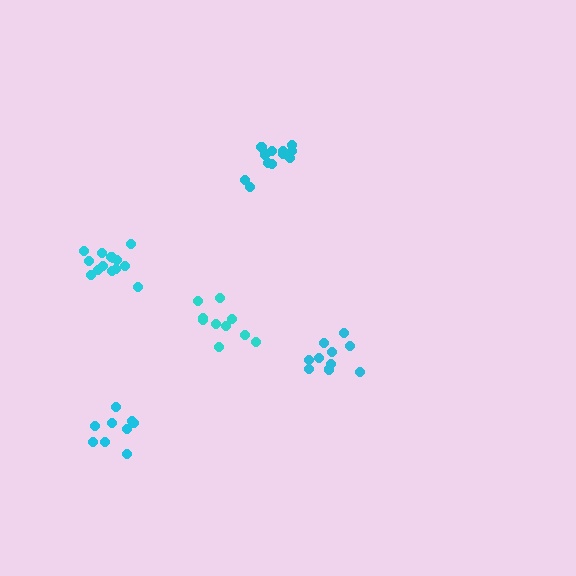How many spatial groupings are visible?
There are 5 spatial groupings.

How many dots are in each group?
Group 1: 10 dots, Group 2: 13 dots, Group 3: 14 dots, Group 4: 10 dots, Group 5: 9 dots (56 total).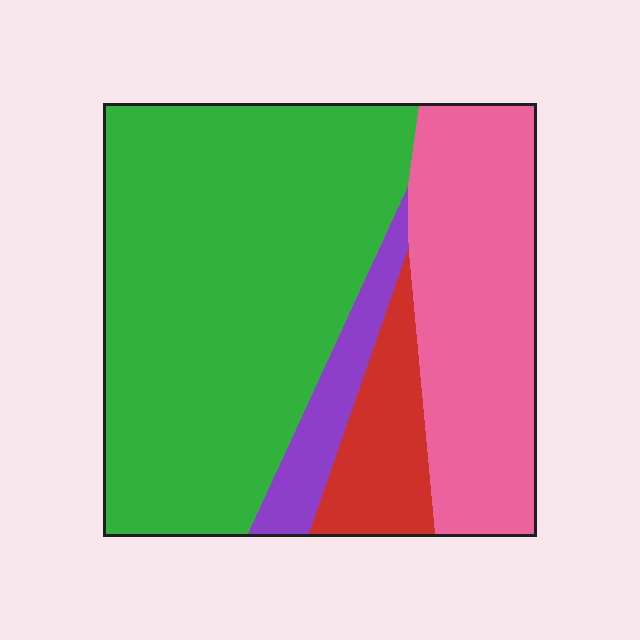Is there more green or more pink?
Green.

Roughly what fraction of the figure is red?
Red covers roughly 10% of the figure.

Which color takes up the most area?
Green, at roughly 55%.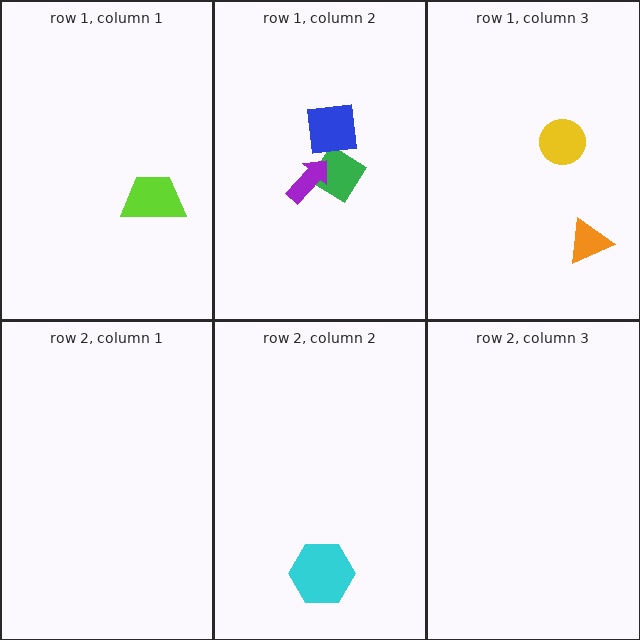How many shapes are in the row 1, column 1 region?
1.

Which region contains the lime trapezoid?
The row 1, column 1 region.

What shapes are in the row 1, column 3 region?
The yellow circle, the orange triangle.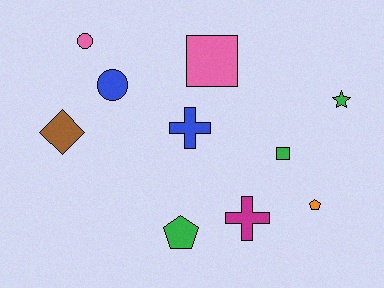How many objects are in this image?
There are 10 objects.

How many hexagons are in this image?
There are no hexagons.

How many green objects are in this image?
There are 3 green objects.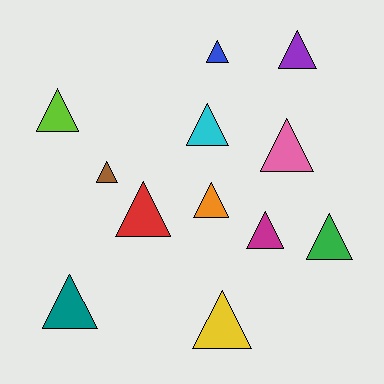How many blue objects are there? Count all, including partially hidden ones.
There is 1 blue object.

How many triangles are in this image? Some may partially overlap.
There are 12 triangles.